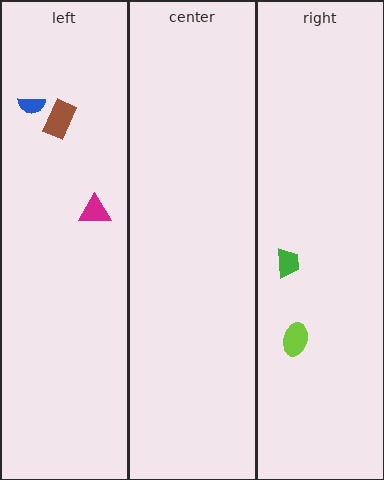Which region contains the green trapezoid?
The right region.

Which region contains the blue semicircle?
The left region.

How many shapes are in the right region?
2.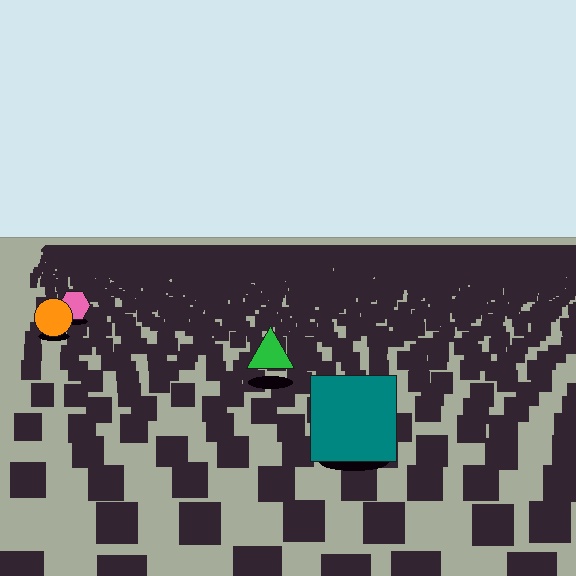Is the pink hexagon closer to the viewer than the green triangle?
No. The green triangle is closer — you can tell from the texture gradient: the ground texture is coarser near it.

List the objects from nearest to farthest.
From nearest to farthest: the teal square, the green triangle, the orange circle, the pink hexagon.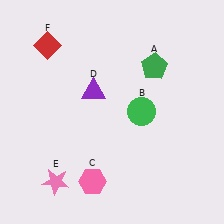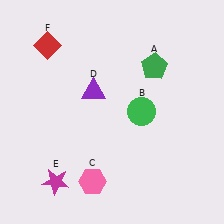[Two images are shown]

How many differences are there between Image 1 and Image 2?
There is 1 difference between the two images.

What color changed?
The star (E) changed from pink in Image 1 to magenta in Image 2.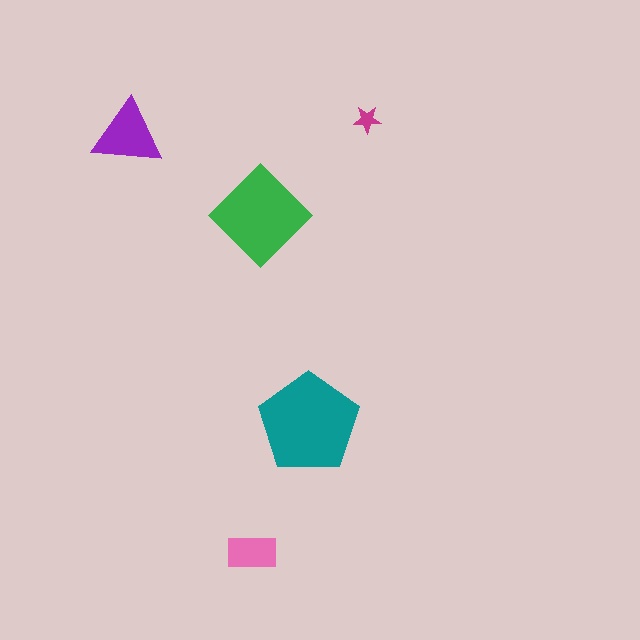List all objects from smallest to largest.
The magenta star, the pink rectangle, the purple triangle, the green diamond, the teal pentagon.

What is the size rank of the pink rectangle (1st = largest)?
4th.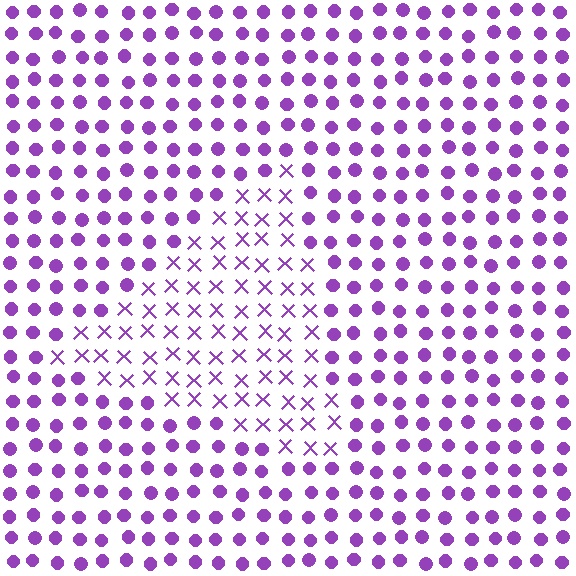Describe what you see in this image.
The image is filled with small purple elements arranged in a uniform grid. A triangle-shaped region contains X marks, while the surrounding area contains circles. The boundary is defined purely by the change in element shape.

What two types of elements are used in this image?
The image uses X marks inside the triangle region and circles outside it.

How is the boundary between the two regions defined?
The boundary is defined by a change in element shape: X marks inside vs. circles outside. All elements share the same color and spacing.